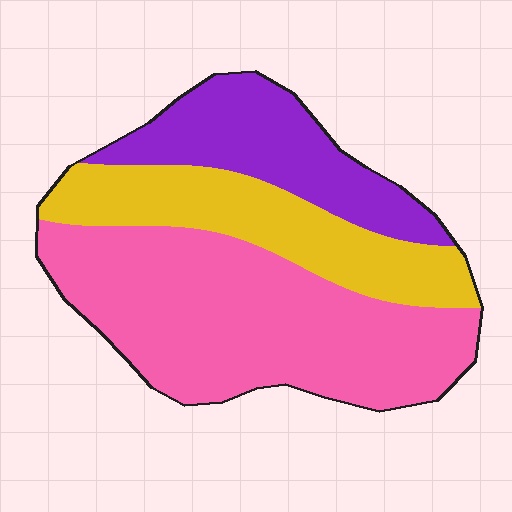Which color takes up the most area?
Pink, at roughly 50%.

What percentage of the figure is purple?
Purple takes up less than a quarter of the figure.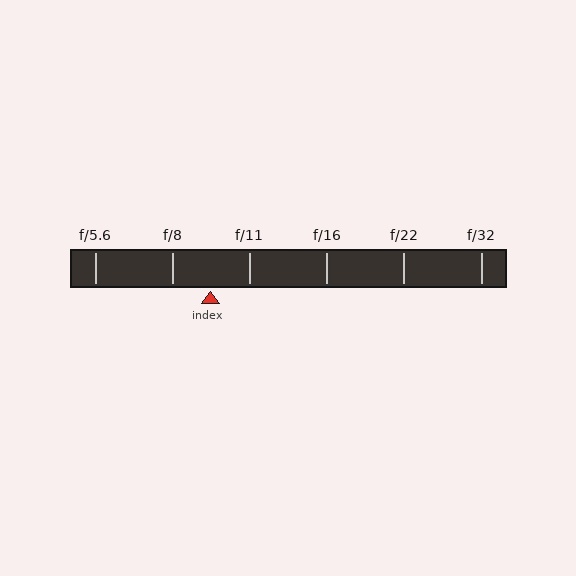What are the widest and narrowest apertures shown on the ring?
The widest aperture shown is f/5.6 and the narrowest is f/32.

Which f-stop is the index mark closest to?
The index mark is closest to f/8.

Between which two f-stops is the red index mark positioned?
The index mark is between f/8 and f/11.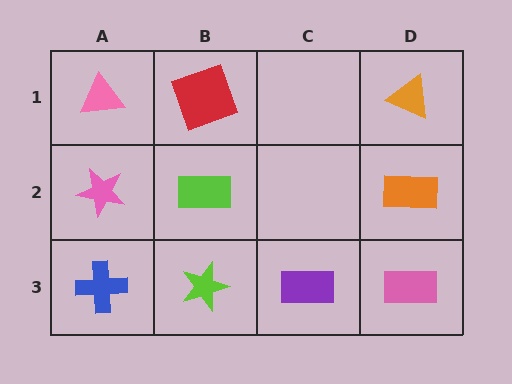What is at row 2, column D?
An orange rectangle.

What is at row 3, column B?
A lime star.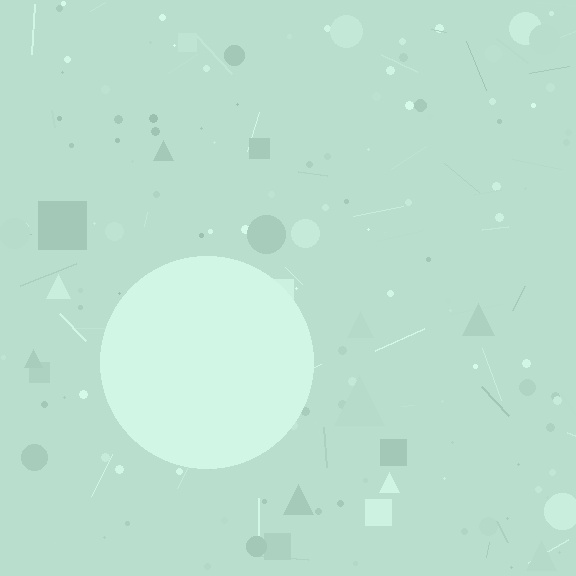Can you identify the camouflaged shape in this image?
The camouflaged shape is a circle.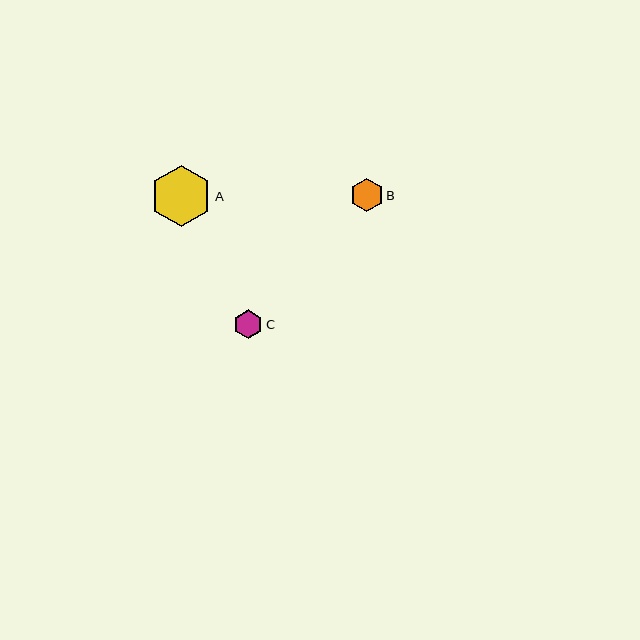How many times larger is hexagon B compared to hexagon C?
Hexagon B is approximately 1.1 times the size of hexagon C.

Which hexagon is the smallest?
Hexagon C is the smallest with a size of approximately 29 pixels.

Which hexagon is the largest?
Hexagon A is the largest with a size of approximately 62 pixels.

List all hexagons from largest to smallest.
From largest to smallest: A, B, C.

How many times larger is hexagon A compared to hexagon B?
Hexagon A is approximately 1.9 times the size of hexagon B.